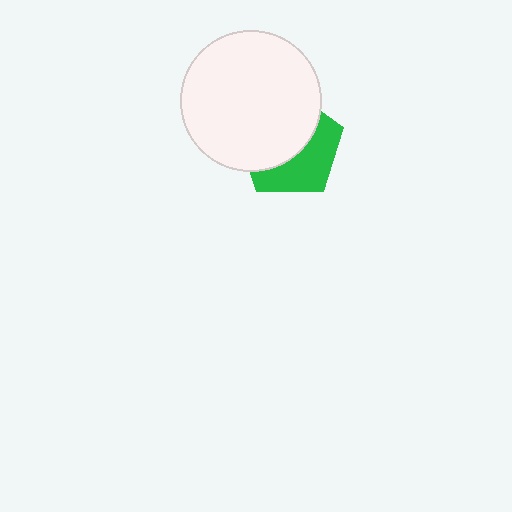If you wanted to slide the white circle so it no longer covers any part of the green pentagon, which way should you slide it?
Slide it toward the upper-left — that is the most direct way to separate the two shapes.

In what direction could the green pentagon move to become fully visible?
The green pentagon could move toward the lower-right. That would shift it out from behind the white circle entirely.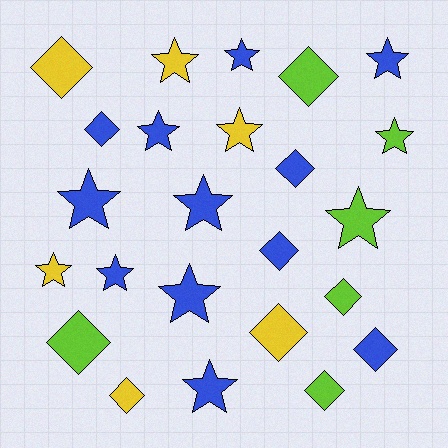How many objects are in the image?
There are 24 objects.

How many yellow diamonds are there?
There are 3 yellow diamonds.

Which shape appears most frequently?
Star, with 13 objects.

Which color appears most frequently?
Blue, with 12 objects.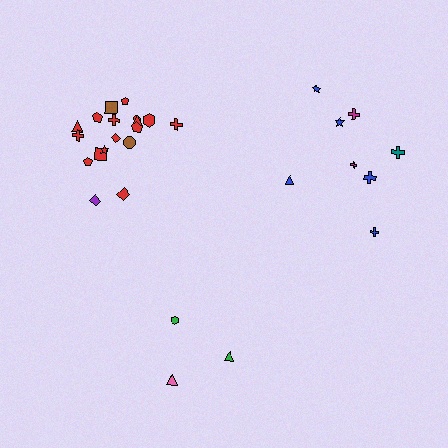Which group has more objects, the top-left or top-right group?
The top-left group.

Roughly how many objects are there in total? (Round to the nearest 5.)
Roughly 30 objects in total.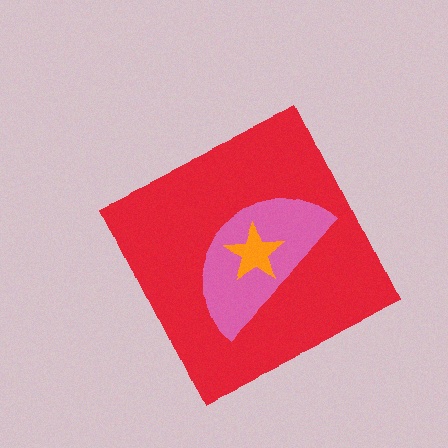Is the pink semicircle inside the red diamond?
Yes.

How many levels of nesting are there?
3.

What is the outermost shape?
The red diamond.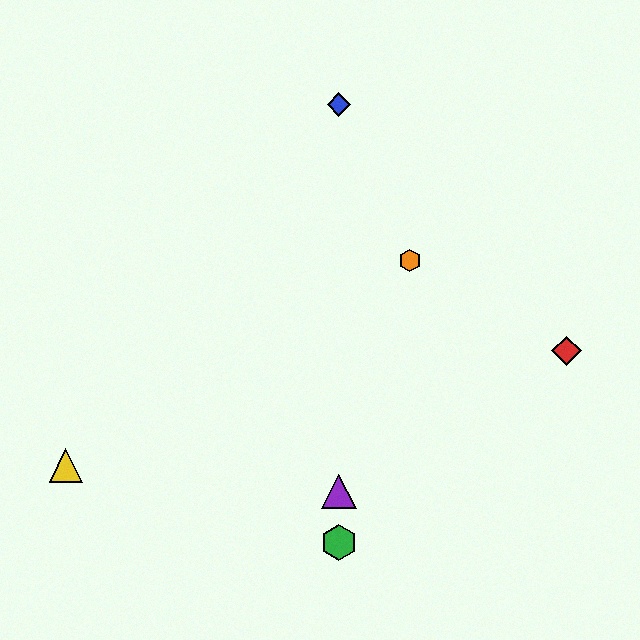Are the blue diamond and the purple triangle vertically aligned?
Yes, both are at x≈339.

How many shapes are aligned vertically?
3 shapes (the blue diamond, the green hexagon, the purple triangle) are aligned vertically.